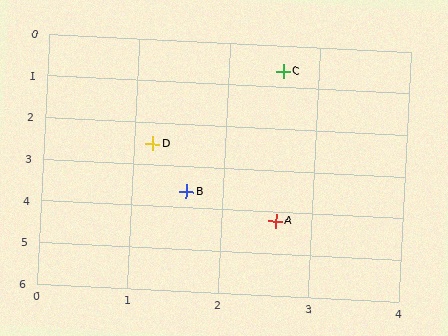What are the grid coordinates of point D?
Point D is at approximately (1.2, 2.5).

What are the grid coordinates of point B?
Point B is at approximately (1.6, 3.6).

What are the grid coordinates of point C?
Point C is at approximately (2.6, 0.6).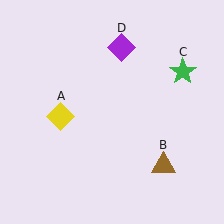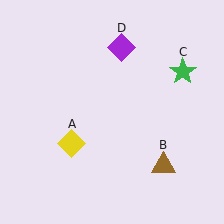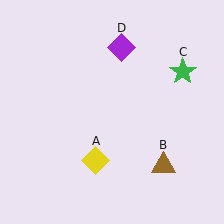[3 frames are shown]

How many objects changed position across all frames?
1 object changed position: yellow diamond (object A).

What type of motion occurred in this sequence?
The yellow diamond (object A) rotated counterclockwise around the center of the scene.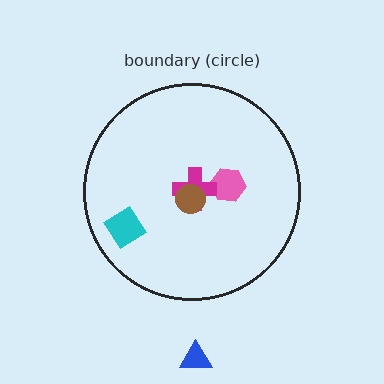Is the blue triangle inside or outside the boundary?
Outside.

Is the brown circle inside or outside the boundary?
Inside.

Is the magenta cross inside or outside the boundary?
Inside.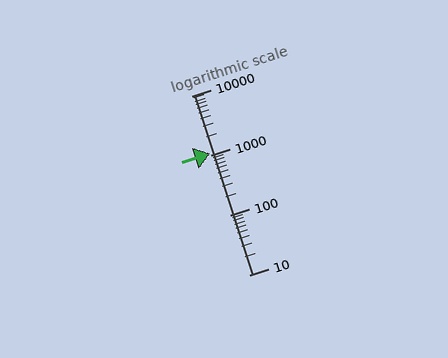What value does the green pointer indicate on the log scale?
The pointer indicates approximately 1100.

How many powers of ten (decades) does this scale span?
The scale spans 3 decades, from 10 to 10000.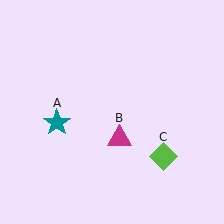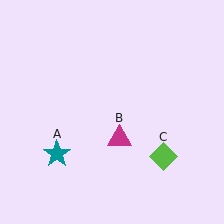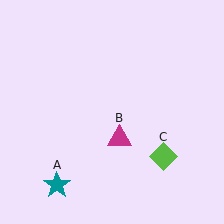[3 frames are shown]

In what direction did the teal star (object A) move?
The teal star (object A) moved down.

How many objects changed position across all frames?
1 object changed position: teal star (object A).